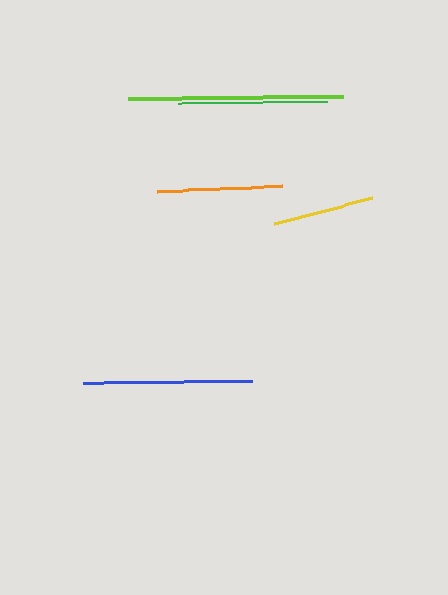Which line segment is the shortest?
The yellow line is the shortest at approximately 100 pixels.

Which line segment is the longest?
The lime line is the longest at approximately 214 pixels.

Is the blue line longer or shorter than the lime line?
The lime line is longer than the blue line.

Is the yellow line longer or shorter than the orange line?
The orange line is longer than the yellow line.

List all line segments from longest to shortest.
From longest to shortest: lime, blue, green, orange, yellow.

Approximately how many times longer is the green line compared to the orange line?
The green line is approximately 1.2 times the length of the orange line.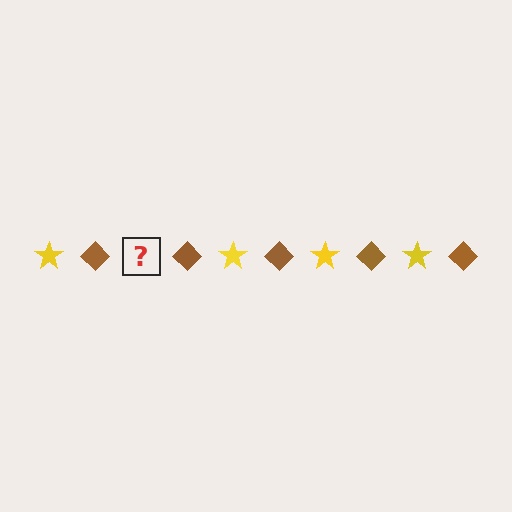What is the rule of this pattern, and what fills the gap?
The rule is that the pattern alternates between yellow star and brown diamond. The gap should be filled with a yellow star.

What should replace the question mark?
The question mark should be replaced with a yellow star.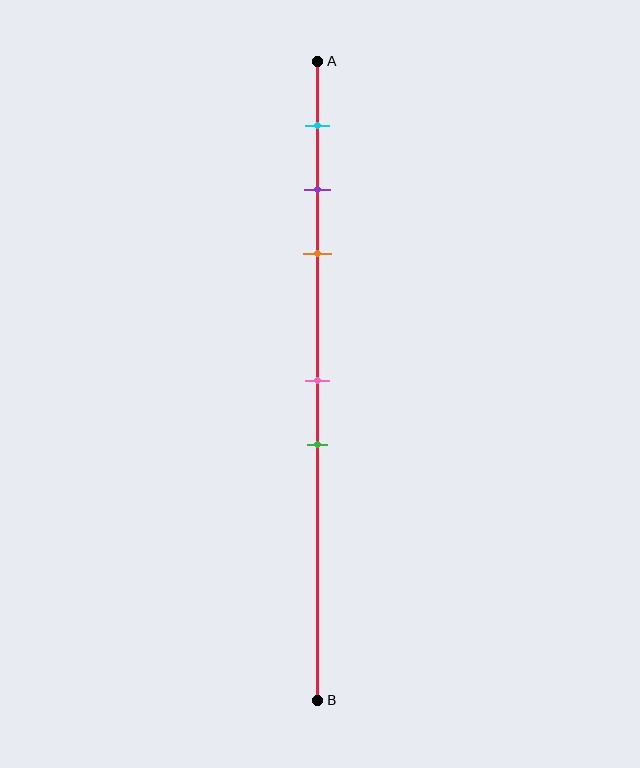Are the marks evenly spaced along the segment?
No, the marks are not evenly spaced.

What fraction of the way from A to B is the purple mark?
The purple mark is approximately 20% (0.2) of the way from A to B.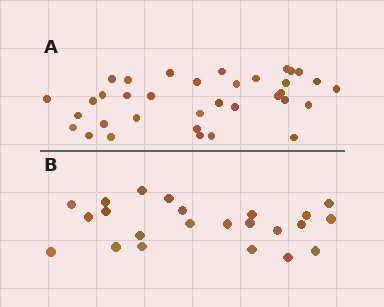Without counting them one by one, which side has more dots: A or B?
Region A (the top region) has more dots.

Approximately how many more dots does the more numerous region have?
Region A has roughly 12 or so more dots than region B.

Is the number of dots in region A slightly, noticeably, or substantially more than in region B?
Region A has substantially more. The ratio is roughly 1.5 to 1.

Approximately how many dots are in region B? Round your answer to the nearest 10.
About 20 dots. (The exact count is 23, which rounds to 20.)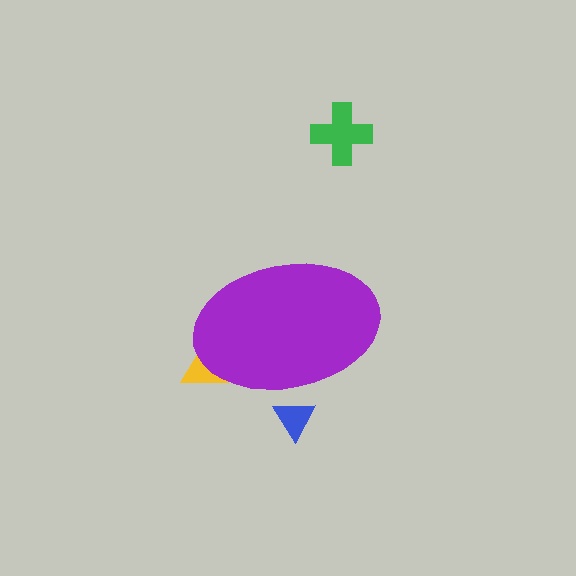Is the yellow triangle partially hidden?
Yes, the yellow triangle is partially hidden behind the purple ellipse.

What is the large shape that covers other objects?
A purple ellipse.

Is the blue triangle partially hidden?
Yes, the blue triangle is partially hidden behind the purple ellipse.